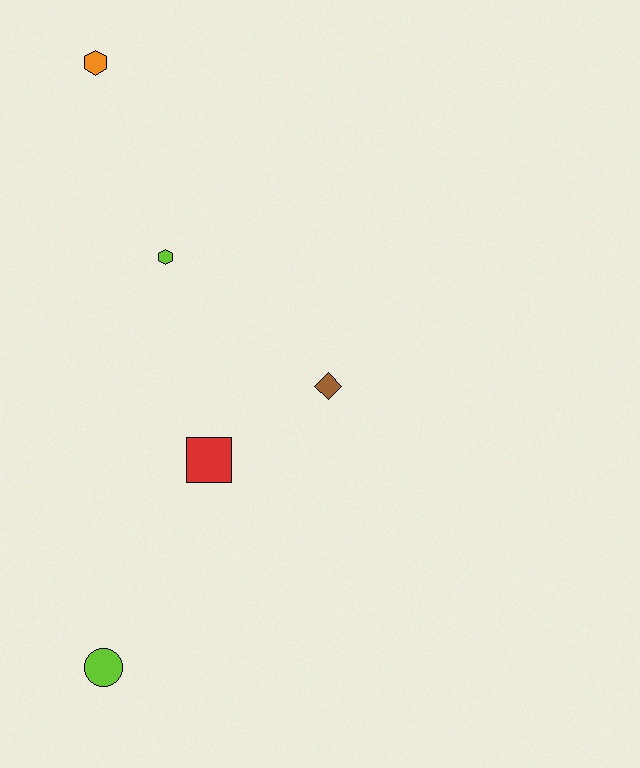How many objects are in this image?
There are 5 objects.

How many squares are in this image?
There is 1 square.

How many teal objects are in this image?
There are no teal objects.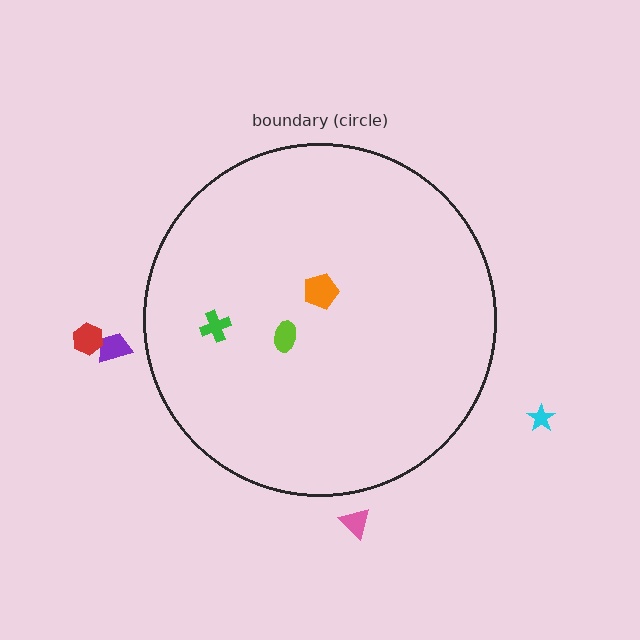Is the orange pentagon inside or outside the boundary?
Inside.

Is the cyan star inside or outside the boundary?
Outside.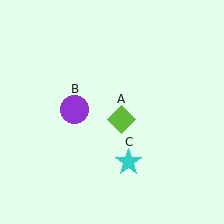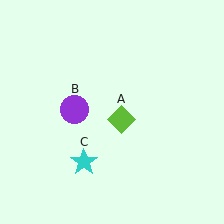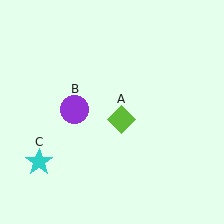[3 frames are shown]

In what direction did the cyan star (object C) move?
The cyan star (object C) moved left.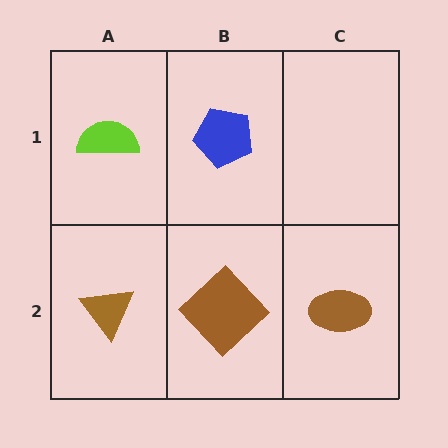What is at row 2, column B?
A brown diamond.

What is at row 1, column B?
A blue pentagon.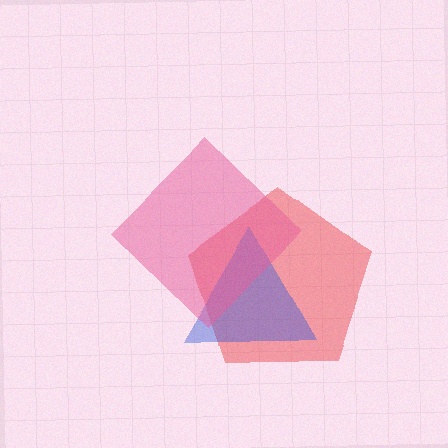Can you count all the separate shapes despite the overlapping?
Yes, there are 3 separate shapes.